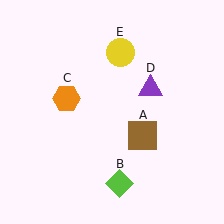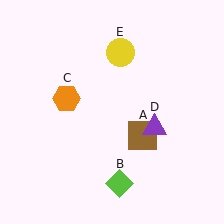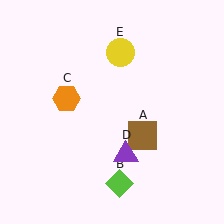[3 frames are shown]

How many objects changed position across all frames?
1 object changed position: purple triangle (object D).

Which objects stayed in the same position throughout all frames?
Brown square (object A) and lime diamond (object B) and orange hexagon (object C) and yellow circle (object E) remained stationary.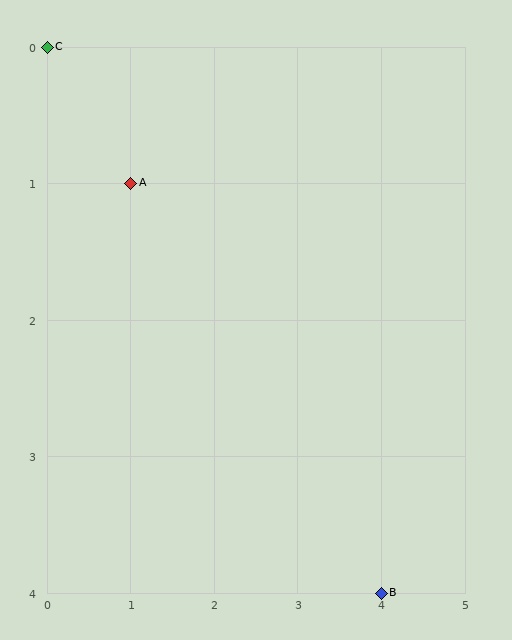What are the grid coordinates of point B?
Point B is at grid coordinates (4, 4).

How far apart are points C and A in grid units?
Points C and A are 1 column and 1 row apart (about 1.4 grid units diagonally).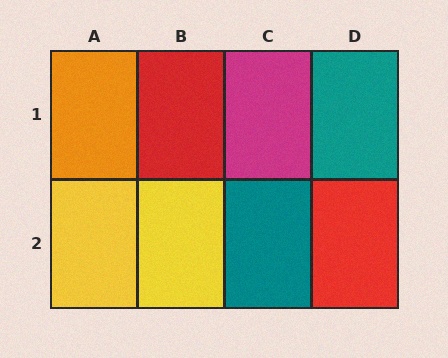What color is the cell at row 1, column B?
Red.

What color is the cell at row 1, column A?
Orange.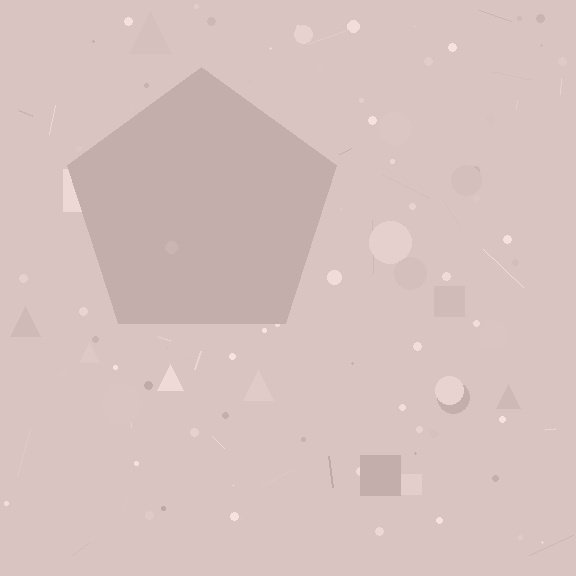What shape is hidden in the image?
A pentagon is hidden in the image.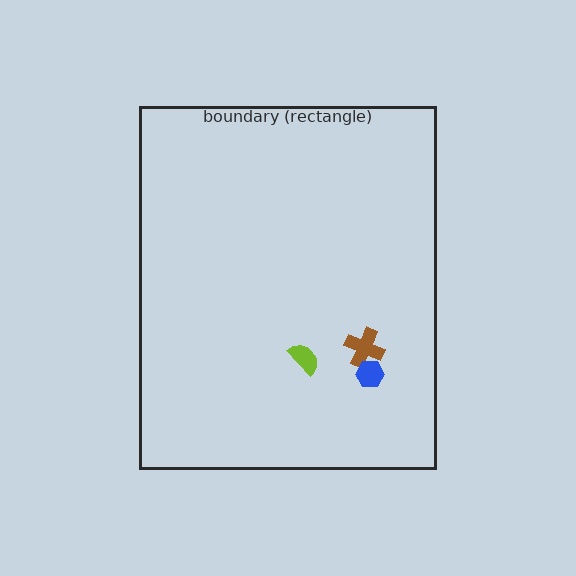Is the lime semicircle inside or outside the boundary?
Inside.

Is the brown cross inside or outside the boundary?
Inside.